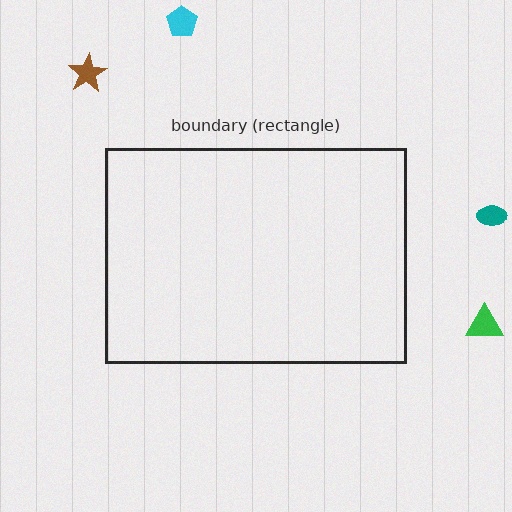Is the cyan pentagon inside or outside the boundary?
Outside.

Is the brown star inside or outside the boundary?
Outside.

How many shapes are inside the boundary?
0 inside, 4 outside.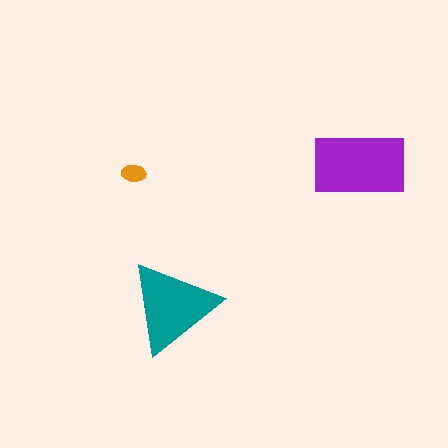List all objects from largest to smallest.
The purple rectangle, the teal triangle, the orange ellipse.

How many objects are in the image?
There are 3 objects in the image.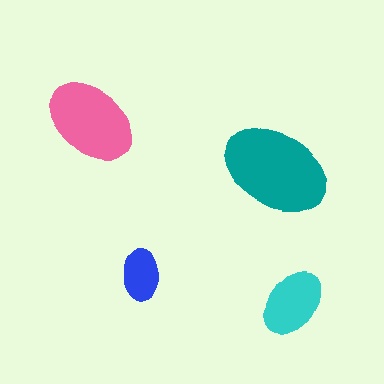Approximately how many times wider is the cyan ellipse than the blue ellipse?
About 1.5 times wider.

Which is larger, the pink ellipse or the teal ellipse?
The teal one.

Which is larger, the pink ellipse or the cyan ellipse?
The pink one.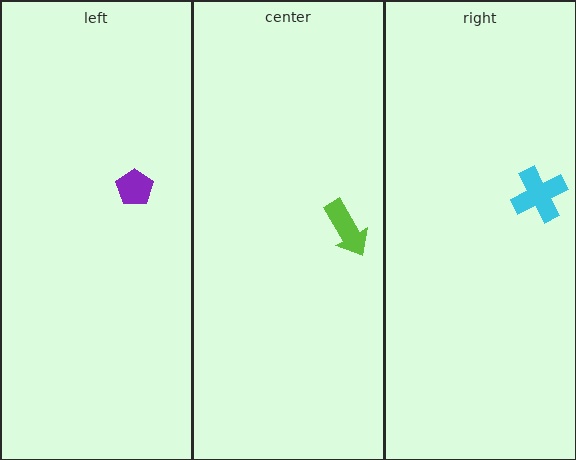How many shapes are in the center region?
1.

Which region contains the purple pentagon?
The left region.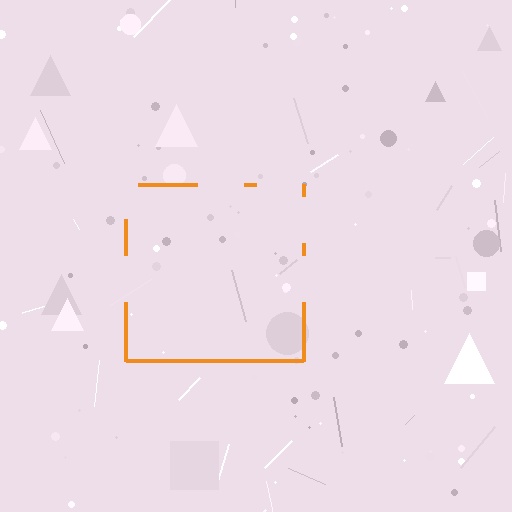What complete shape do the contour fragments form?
The contour fragments form a square.